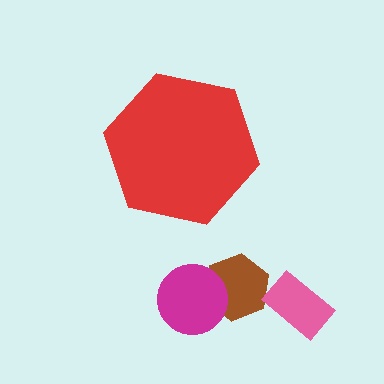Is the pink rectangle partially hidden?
No, the pink rectangle is fully visible.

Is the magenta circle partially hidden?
No, the magenta circle is fully visible.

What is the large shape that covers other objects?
A red hexagon.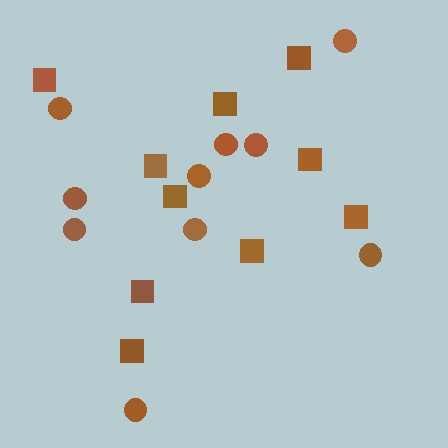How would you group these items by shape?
There are 2 groups: one group of circles (10) and one group of squares (10).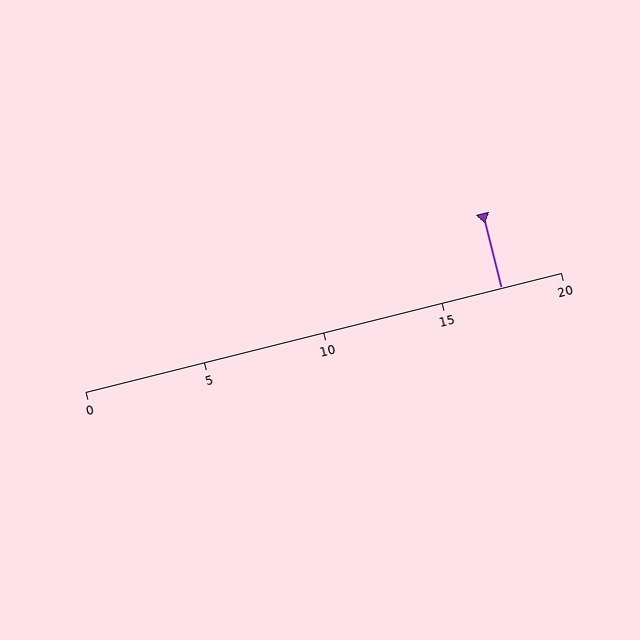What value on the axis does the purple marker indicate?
The marker indicates approximately 17.5.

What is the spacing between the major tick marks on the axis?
The major ticks are spaced 5 apart.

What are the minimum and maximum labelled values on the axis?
The axis runs from 0 to 20.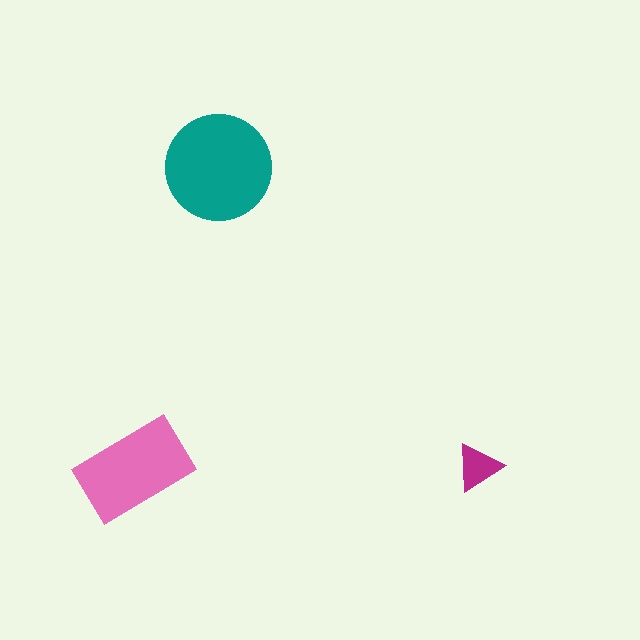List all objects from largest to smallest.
The teal circle, the pink rectangle, the magenta triangle.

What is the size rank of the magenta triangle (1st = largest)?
3rd.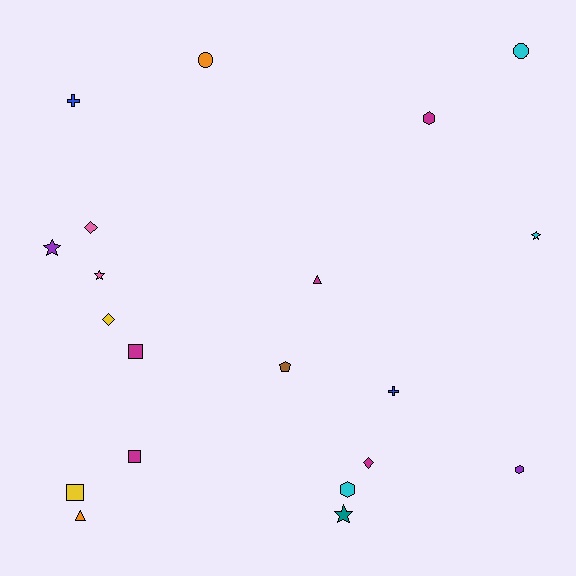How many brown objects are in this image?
There is 1 brown object.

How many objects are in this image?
There are 20 objects.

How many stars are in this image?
There are 4 stars.